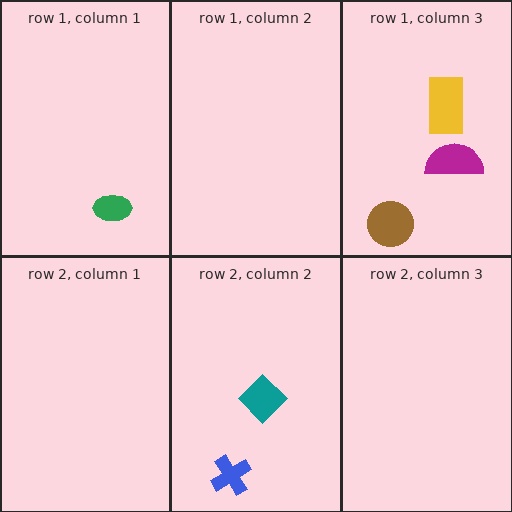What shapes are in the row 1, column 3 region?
The magenta semicircle, the yellow rectangle, the brown circle.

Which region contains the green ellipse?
The row 1, column 1 region.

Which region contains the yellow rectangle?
The row 1, column 3 region.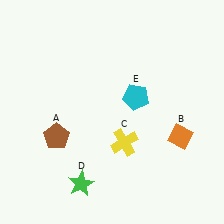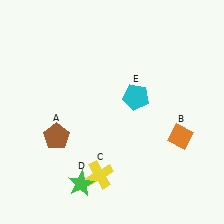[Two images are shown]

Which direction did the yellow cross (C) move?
The yellow cross (C) moved down.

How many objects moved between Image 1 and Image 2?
1 object moved between the two images.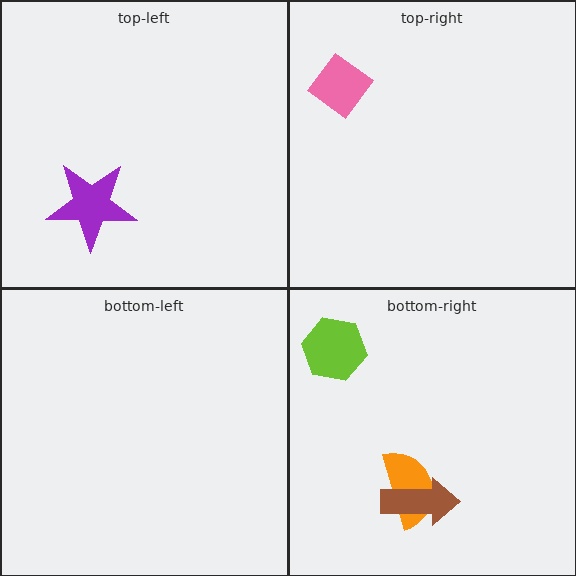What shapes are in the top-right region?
The pink diamond.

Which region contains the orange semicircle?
The bottom-right region.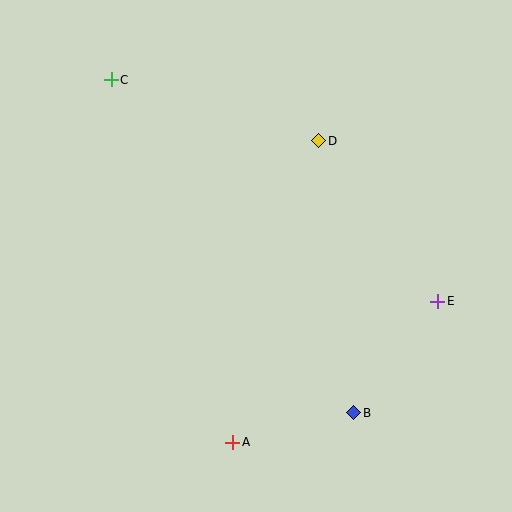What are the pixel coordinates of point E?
Point E is at (438, 301).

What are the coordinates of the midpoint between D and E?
The midpoint between D and E is at (378, 221).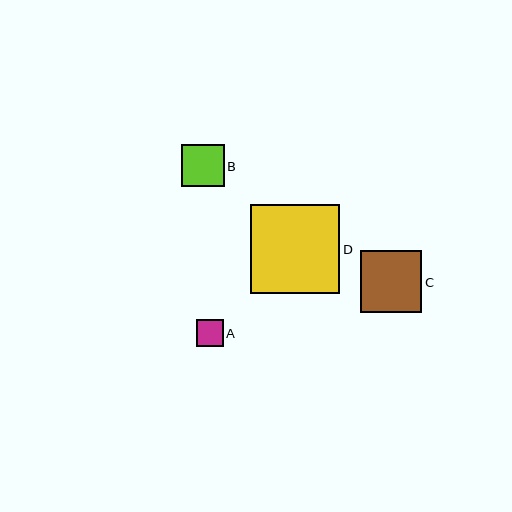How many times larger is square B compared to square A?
Square B is approximately 1.6 times the size of square A.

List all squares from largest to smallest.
From largest to smallest: D, C, B, A.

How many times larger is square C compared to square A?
Square C is approximately 2.3 times the size of square A.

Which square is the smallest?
Square A is the smallest with a size of approximately 27 pixels.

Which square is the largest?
Square D is the largest with a size of approximately 89 pixels.